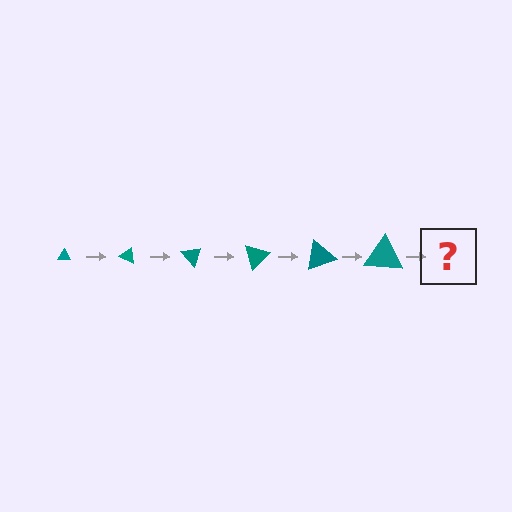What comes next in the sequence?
The next element should be a triangle, larger than the previous one and rotated 150 degrees from the start.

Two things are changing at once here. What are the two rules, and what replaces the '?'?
The two rules are that the triangle grows larger each step and it rotates 25 degrees each step. The '?' should be a triangle, larger than the previous one and rotated 150 degrees from the start.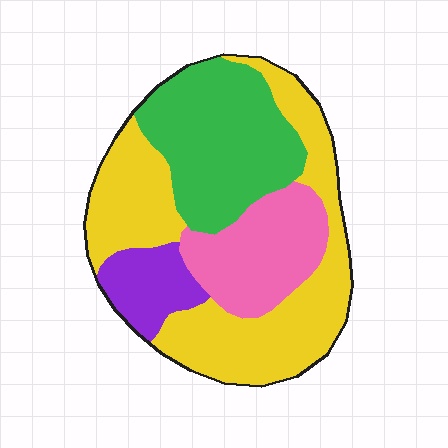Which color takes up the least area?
Purple, at roughly 10%.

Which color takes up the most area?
Yellow, at roughly 45%.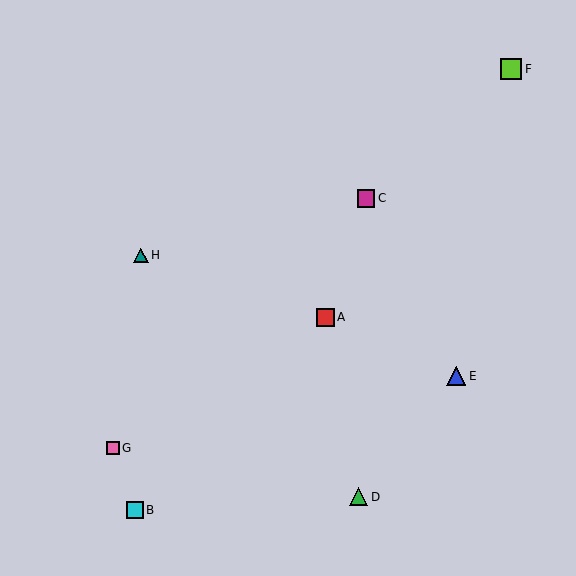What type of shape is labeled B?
Shape B is a cyan square.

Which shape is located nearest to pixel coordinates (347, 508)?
The green triangle (labeled D) at (359, 497) is nearest to that location.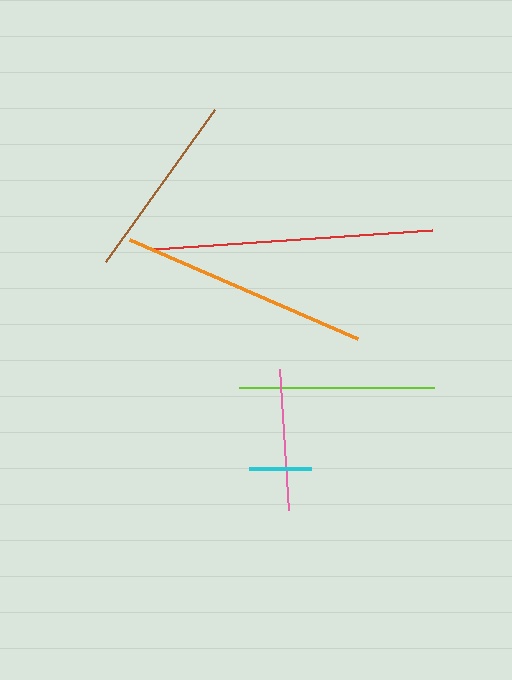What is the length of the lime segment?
The lime segment is approximately 195 pixels long.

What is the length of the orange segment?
The orange segment is approximately 249 pixels long.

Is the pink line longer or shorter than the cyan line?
The pink line is longer than the cyan line.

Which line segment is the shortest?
The cyan line is the shortest at approximately 62 pixels.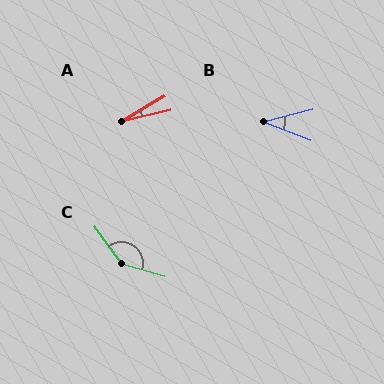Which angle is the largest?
C, at approximately 142 degrees.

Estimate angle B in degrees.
Approximately 35 degrees.